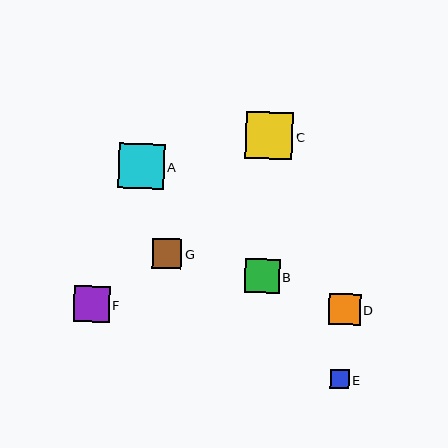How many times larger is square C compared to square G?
Square C is approximately 1.6 times the size of square G.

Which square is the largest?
Square C is the largest with a size of approximately 47 pixels.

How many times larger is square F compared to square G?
Square F is approximately 1.2 times the size of square G.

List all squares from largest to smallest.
From largest to smallest: C, A, F, B, D, G, E.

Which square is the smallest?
Square E is the smallest with a size of approximately 19 pixels.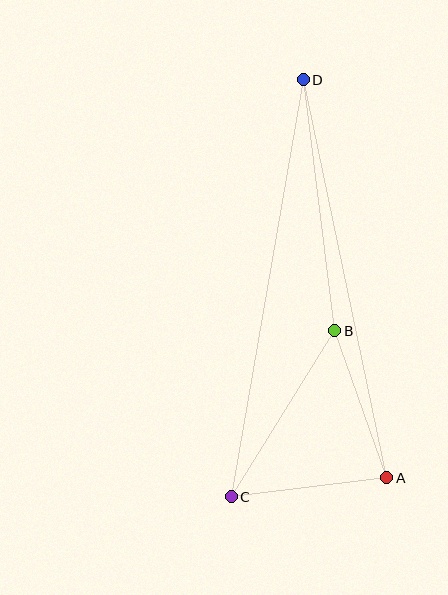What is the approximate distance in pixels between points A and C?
The distance between A and C is approximately 157 pixels.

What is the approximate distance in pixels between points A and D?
The distance between A and D is approximately 407 pixels.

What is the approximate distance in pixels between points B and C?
The distance between B and C is approximately 196 pixels.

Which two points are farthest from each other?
Points C and D are farthest from each other.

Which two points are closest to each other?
Points A and B are closest to each other.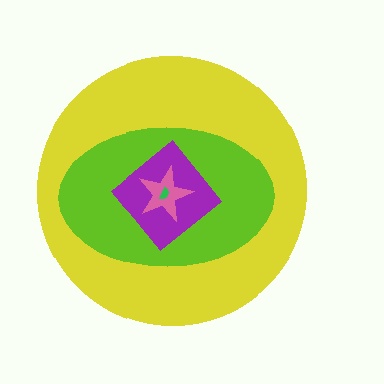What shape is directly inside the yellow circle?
The lime ellipse.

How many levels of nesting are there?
5.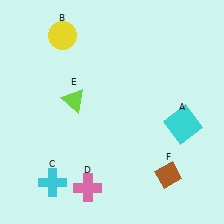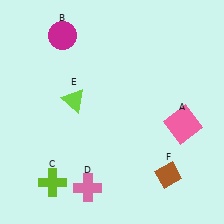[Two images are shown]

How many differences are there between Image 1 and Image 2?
There are 3 differences between the two images.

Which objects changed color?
A changed from cyan to pink. B changed from yellow to magenta. C changed from cyan to lime.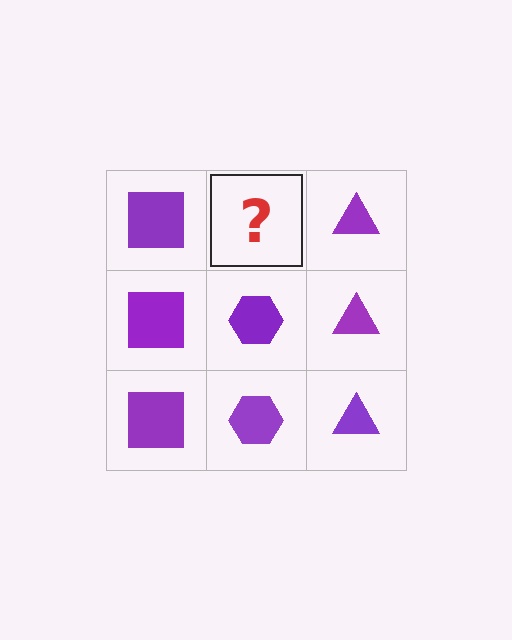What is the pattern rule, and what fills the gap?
The rule is that each column has a consistent shape. The gap should be filled with a purple hexagon.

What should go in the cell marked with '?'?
The missing cell should contain a purple hexagon.